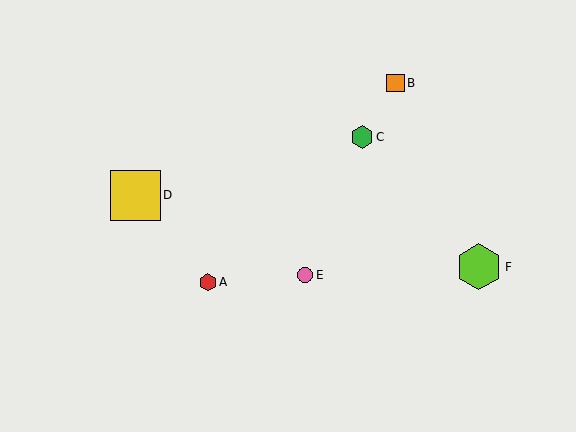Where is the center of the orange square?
The center of the orange square is at (395, 83).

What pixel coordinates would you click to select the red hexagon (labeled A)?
Click at (208, 282) to select the red hexagon A.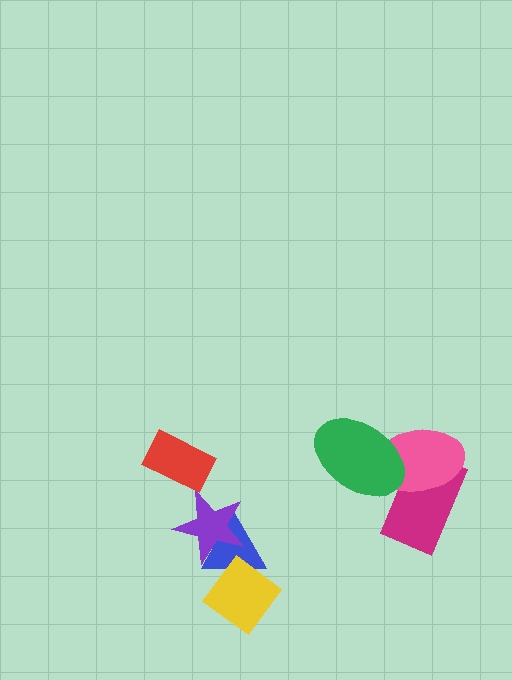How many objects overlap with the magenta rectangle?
2 objects overlap with the magenta rectangle.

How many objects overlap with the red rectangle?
0 objects overlap with the red rectangle.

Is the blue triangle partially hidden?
Yes, it is partially covered by another shape.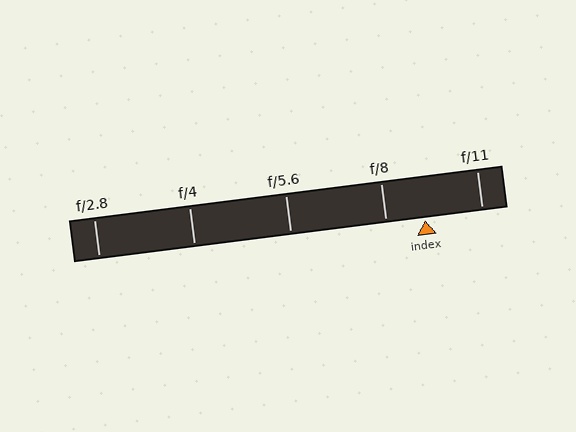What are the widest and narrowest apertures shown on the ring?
The widest aperture shown is f/2.8 and the narrowest is f/11.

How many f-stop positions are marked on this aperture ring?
There are 5 f-stop positions marked.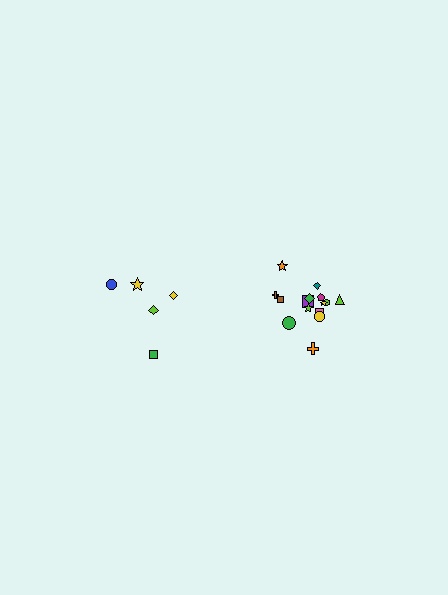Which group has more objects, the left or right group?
The right group.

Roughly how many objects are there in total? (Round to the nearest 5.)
Roughly 20 objects in total.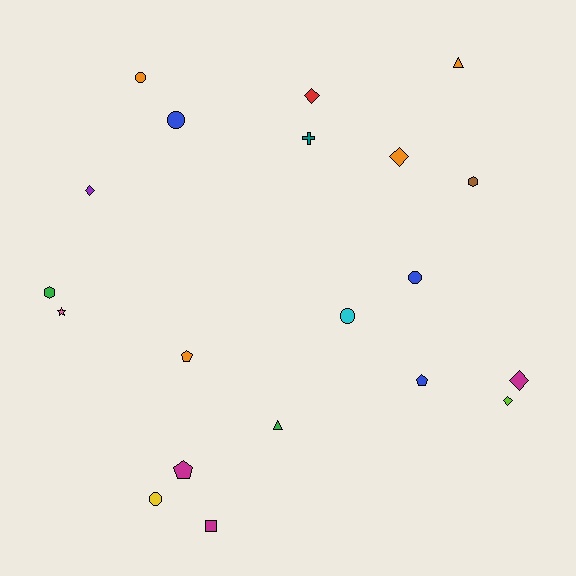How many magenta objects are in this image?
There are 3 magenta objects.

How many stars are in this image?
There is 1 star.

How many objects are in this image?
There are 20 objects.